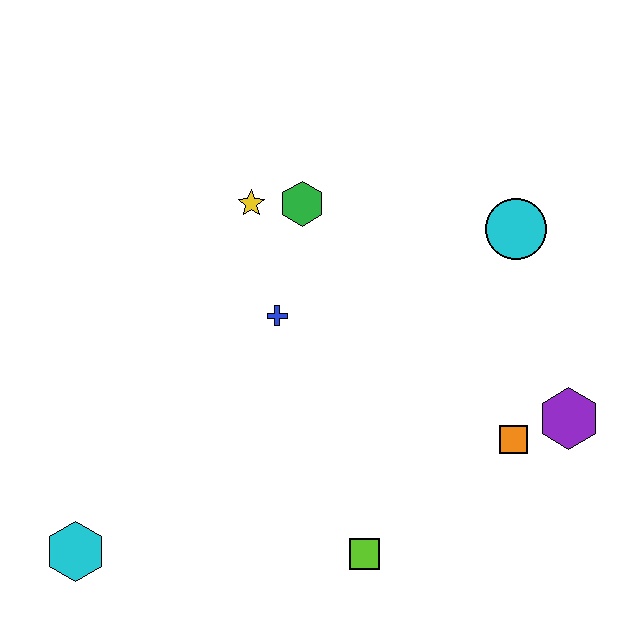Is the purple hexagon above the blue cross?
No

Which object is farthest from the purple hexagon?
The cyan hexagon is farthest from the purple hexagon.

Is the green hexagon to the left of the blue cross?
No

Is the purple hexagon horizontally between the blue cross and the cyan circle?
No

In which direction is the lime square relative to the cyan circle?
The lime square is below the cyan circle.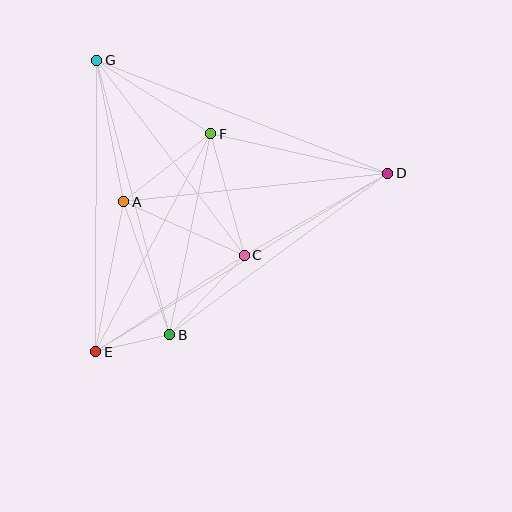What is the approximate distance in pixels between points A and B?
The distance between A and B is approximately 141 pixels.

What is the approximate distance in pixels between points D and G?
The distance between D and G is approximately 312 pixels.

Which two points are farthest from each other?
Points D and E are farthest from each other.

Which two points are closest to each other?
Points B and E are closest to each other.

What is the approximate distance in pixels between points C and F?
The distance between C and F is approximately 126 pixels.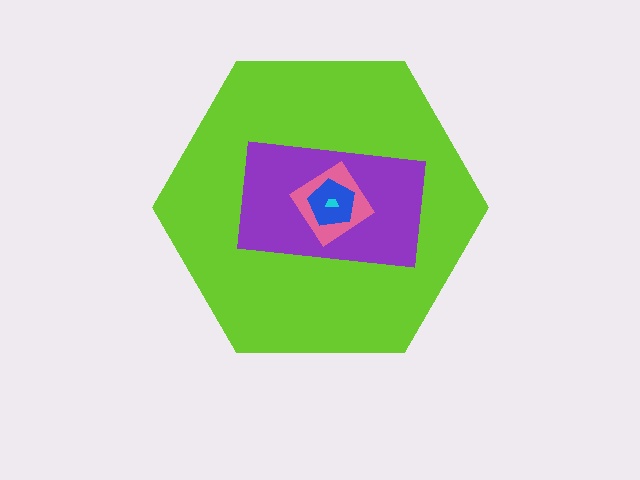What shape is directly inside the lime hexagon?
The purple rectangle.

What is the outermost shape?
The lime hexagon.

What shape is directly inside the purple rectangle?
The pink diamond.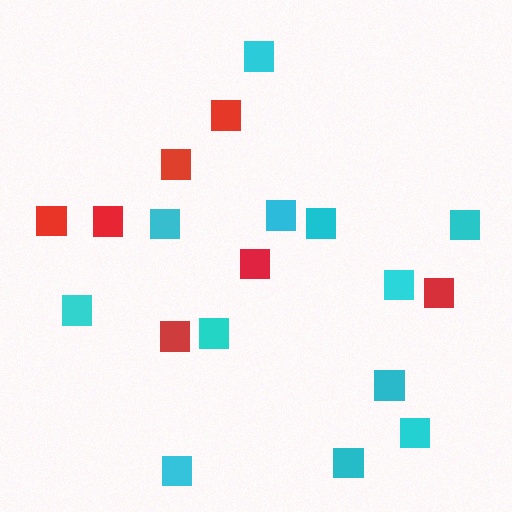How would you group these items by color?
There are 2 groups: one group of red squares (7) and one group of cyan squares (12).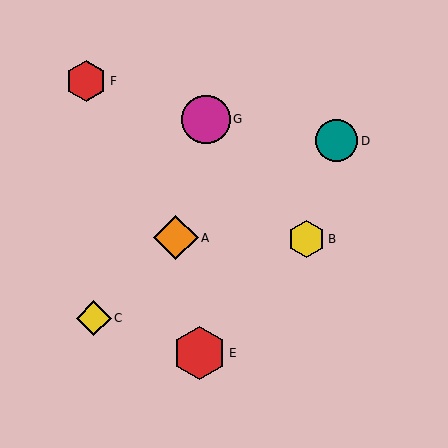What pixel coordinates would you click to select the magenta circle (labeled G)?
Click at (206, 119) to select the magenta circle G.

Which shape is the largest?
The red hexagon (labeled E) is the largest.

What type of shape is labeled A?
Shape A is an orange diamond.